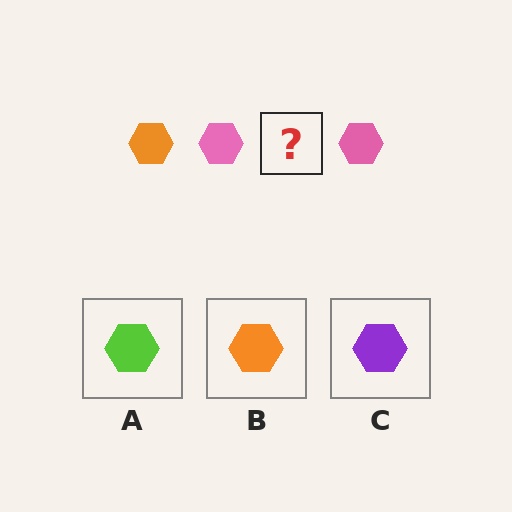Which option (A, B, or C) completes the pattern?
B.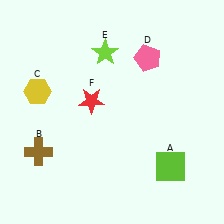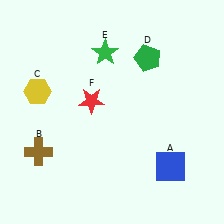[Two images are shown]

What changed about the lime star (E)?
In Image 1, E is lime. In Image 2, it changed to green.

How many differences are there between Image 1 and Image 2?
There are 3 differences between the two images.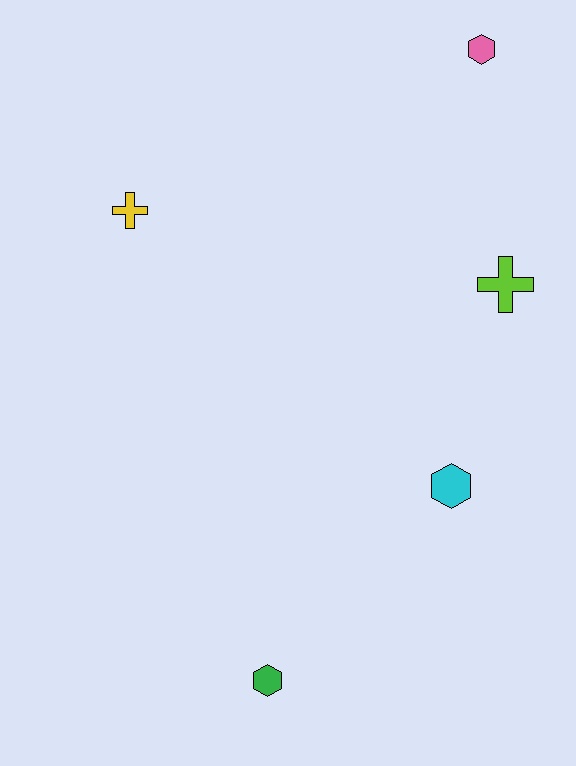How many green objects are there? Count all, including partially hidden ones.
There is 1 green object.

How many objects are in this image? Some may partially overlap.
There are 5 objects.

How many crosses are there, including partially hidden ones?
There are 2 crosses.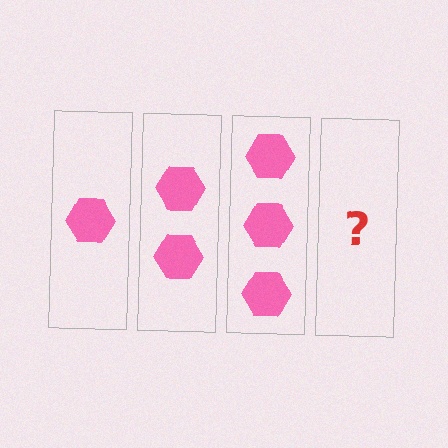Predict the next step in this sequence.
The next step is 4 hexagons.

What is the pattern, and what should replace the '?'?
The pattern is that each step adds one more hexagon. The '?' should be 4 hexagons.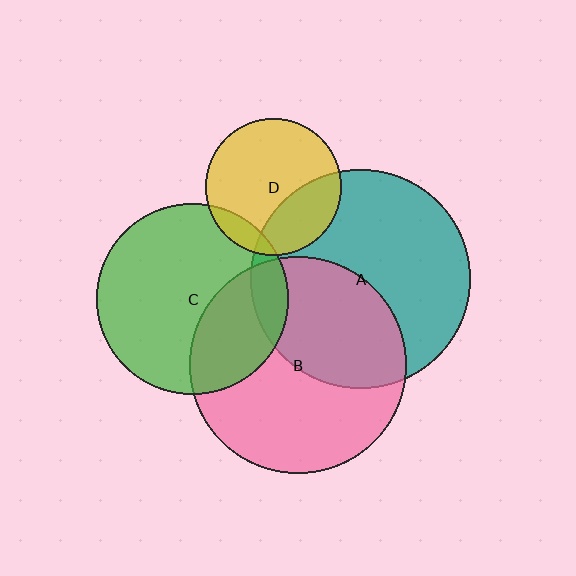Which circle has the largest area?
Circle A (teal).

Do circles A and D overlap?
Yes.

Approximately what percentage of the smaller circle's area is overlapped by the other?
Approximately 30%.